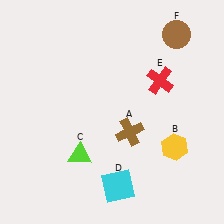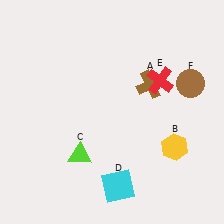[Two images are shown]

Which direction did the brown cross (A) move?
The brown cross (A) moved up.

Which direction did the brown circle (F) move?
The brown circle (F) moved down.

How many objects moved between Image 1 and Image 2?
2 objects moved between the two images.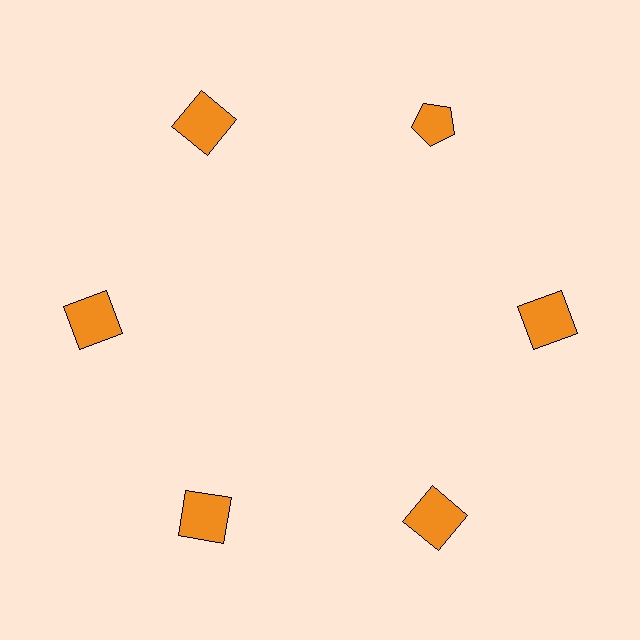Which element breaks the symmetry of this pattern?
The orange pentagon at roughly the 1 o'clock position breaks the symmetry. All other shapes are orange squares.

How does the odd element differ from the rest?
It has a different shape: pentagon instead of square.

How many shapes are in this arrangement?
There are 6 shapes arranged in a ring pattern.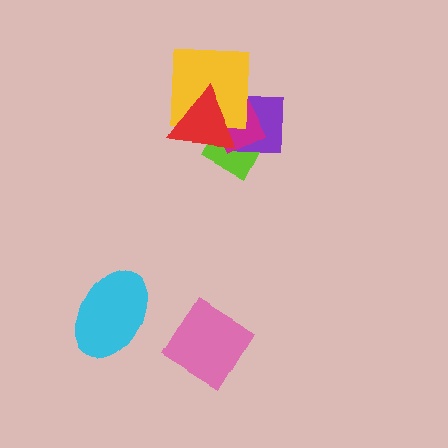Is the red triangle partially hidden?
No, no other shape covers it.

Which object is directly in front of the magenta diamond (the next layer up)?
The yellow square is directly in front of the magenta diamond.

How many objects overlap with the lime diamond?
4 objects overlap with the lime diamond.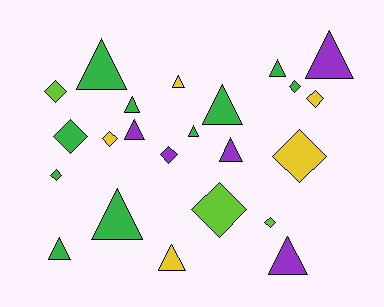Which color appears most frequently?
Green, with 10 objects.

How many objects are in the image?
There are 23 objects.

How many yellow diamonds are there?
There are 3 yellow diamonds.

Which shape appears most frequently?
Triangle, with 13 objects.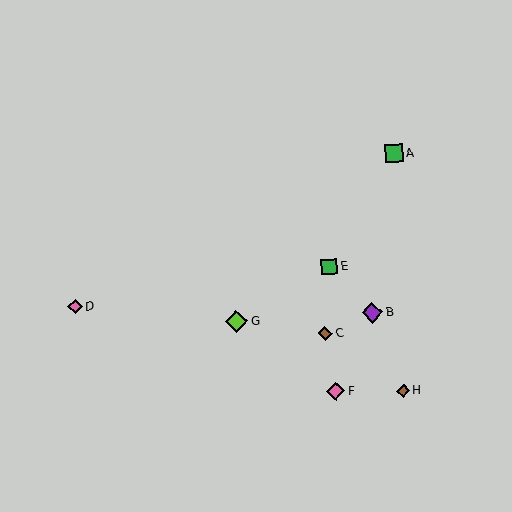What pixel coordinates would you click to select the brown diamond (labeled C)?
Click at (325, 334) to select the brown diamond C.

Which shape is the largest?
The lime diamond (labeled G) is the largest.